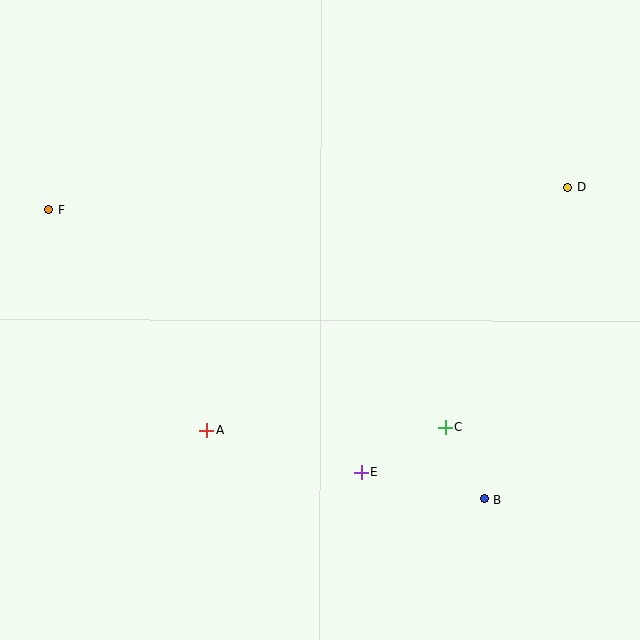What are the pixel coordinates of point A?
Point A is at (206, 430).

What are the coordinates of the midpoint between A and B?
The midpoint between A and B is at (346, 465).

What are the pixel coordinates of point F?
Point F is at (49, 210).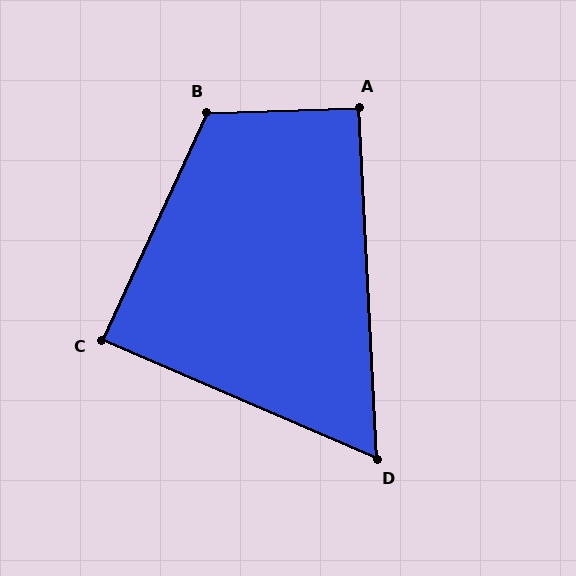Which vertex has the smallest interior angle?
D, at approximately 64 degrees.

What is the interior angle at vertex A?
Approximately 91 degrees (approximately right).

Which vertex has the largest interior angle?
B, at approximately 116 degrees.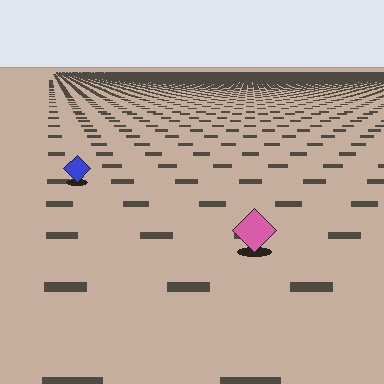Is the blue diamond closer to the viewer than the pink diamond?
No. The pink diamond is closer — you can tell from the texture gradient: the ground texture is coarser near it.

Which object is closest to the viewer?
The pink diamond is closest. The texture marks near it are larger and more spread out.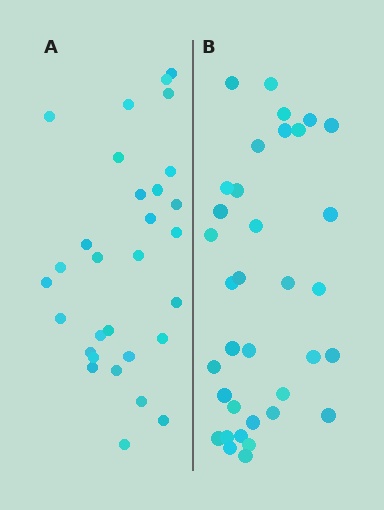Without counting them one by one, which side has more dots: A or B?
Region B (the right region) has more dots.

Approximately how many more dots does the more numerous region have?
Region B has about 5 more dots than region A.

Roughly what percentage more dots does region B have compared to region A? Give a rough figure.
About 15% more.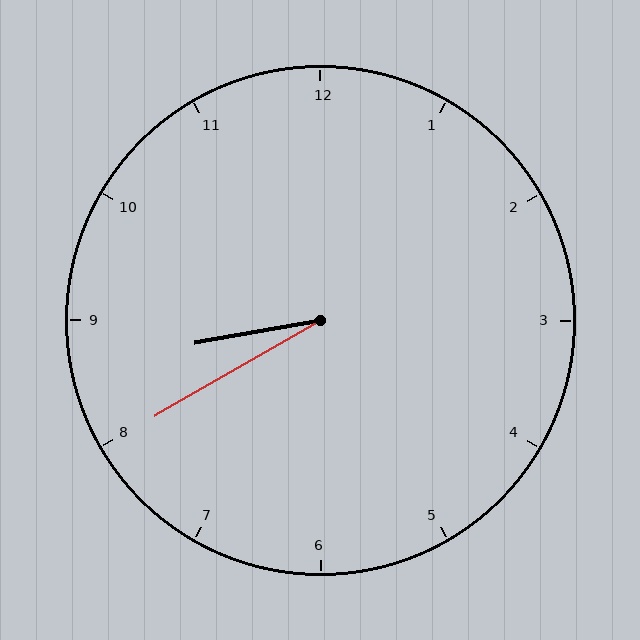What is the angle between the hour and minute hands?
Approximately 20 degrees.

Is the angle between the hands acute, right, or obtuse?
It is acute.